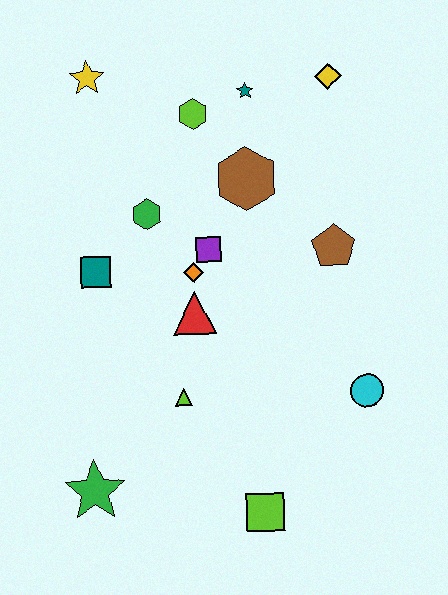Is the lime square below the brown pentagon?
Yes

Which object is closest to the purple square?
The orange diamond is closest to the purple square.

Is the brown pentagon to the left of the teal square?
No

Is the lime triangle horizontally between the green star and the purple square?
Yes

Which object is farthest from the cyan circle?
The yellow star is farthest from the cyan circle.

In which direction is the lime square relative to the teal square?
The lime square is below the teal square.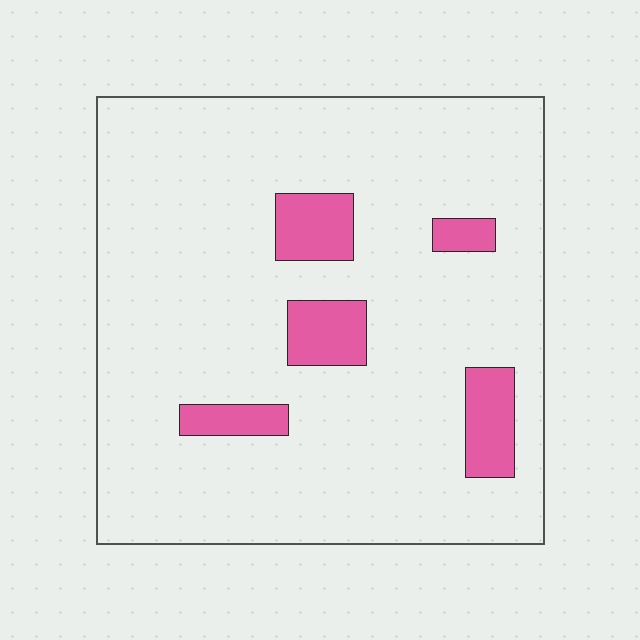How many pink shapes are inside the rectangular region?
5.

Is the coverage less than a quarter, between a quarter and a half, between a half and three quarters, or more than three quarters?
Less than a quarter.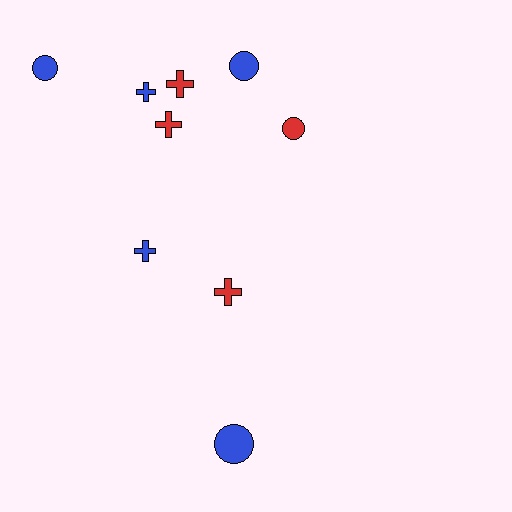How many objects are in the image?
There are 9 objects.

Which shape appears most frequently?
Cross, with 5 objects.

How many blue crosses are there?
There are 2 blue crosses.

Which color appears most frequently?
Blue, with 5 objects.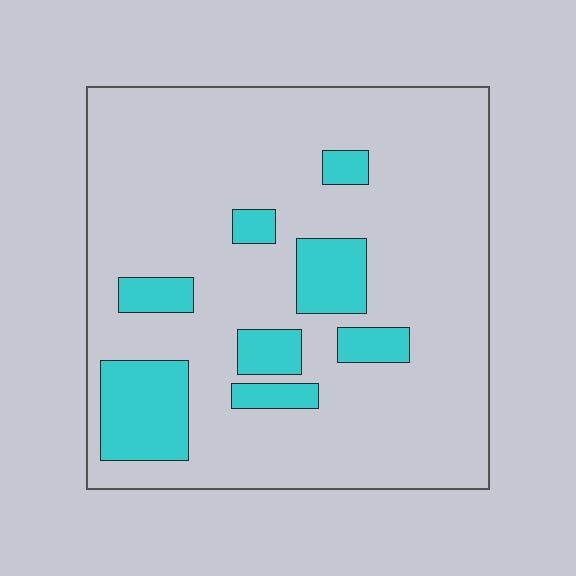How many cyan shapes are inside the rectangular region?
8.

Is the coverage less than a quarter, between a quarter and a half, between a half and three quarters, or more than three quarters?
Less than a quarter.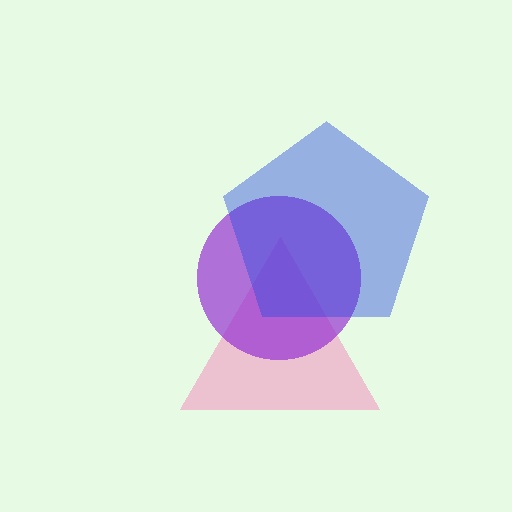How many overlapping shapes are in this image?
There are 3 overlapping shapes in the image.